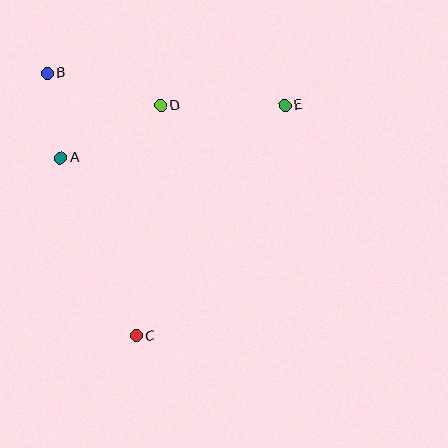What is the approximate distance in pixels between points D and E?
The distance between D and E is approximately 124 pixels.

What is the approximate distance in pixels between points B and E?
The distance between B and E is approximately 240 pixels.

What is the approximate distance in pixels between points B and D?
The distance between B and D is approximately 118 pixels.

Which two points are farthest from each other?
Points B and C are farthest from each other.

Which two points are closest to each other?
Points A and B are closest to each other.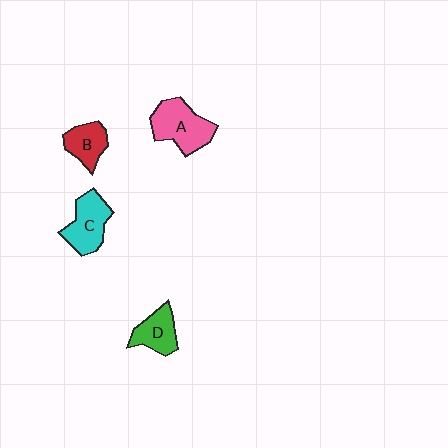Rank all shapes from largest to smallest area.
From largest to smallest: A (pink), C (cyan), D (green), B (red).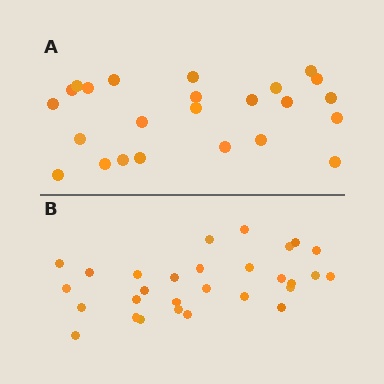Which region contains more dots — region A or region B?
Region B (the bottom region) has more dots.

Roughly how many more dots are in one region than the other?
Region B has about 5 more dots than region A.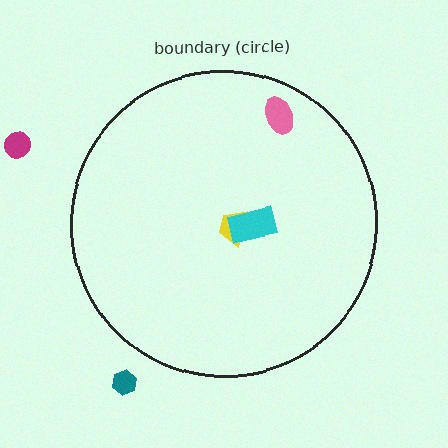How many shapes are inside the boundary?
3 inside, 2 outside.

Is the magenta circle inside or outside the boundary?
Outside.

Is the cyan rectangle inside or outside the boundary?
Inside.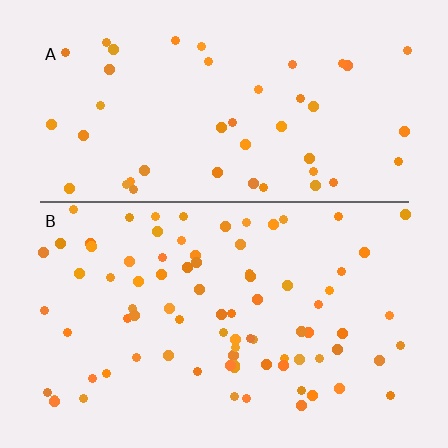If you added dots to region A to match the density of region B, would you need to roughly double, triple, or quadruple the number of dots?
Approximately double.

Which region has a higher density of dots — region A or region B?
B (the bottom).